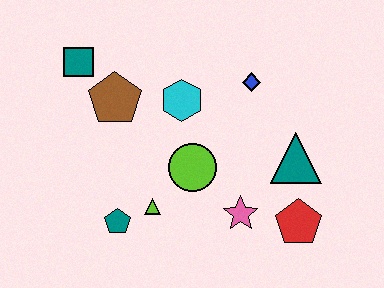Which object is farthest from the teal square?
The red pentagon is farthest from the teal square.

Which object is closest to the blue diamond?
The cyan hexagon is closest to the blue diamond.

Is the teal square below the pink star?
No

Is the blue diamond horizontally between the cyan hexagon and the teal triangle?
Yes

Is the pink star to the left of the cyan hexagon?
No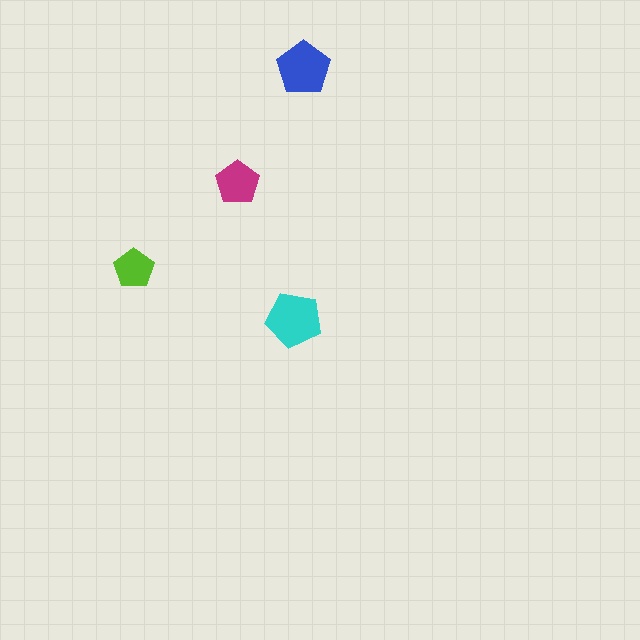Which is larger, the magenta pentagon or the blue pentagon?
The blue one.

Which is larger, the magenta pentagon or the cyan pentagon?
The cyan one.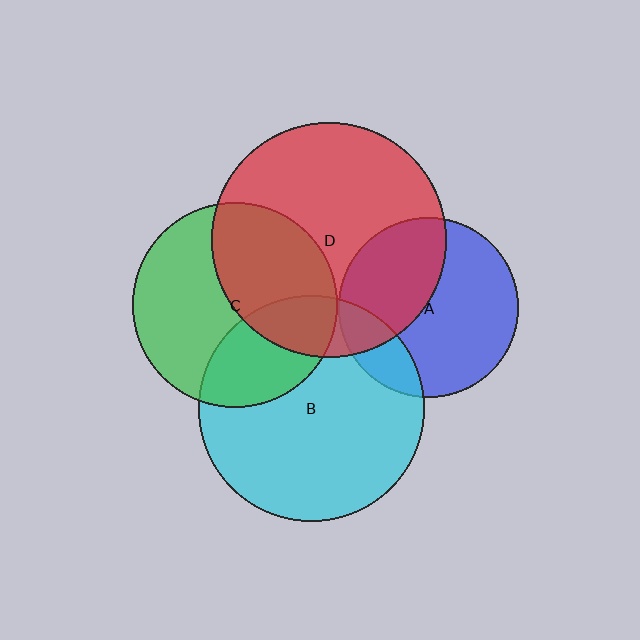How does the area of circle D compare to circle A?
Approximately 1.7 times.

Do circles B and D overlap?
Yes.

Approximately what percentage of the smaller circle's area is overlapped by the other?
Approximately 15%.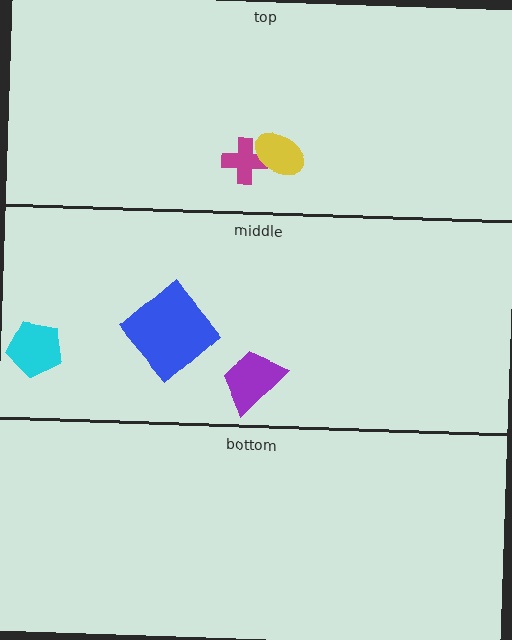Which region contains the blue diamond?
The middle region.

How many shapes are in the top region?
2.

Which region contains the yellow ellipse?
The top region.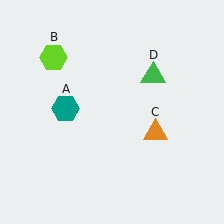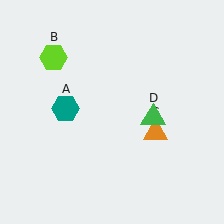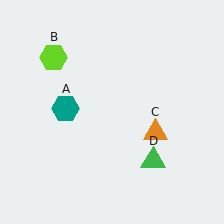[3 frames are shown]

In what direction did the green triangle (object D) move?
The green triangle (object D) moved down.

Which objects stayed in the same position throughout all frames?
Teal hexagon (object A) and lime hexagon (object B) and orange triangle (object C) remained stationary.